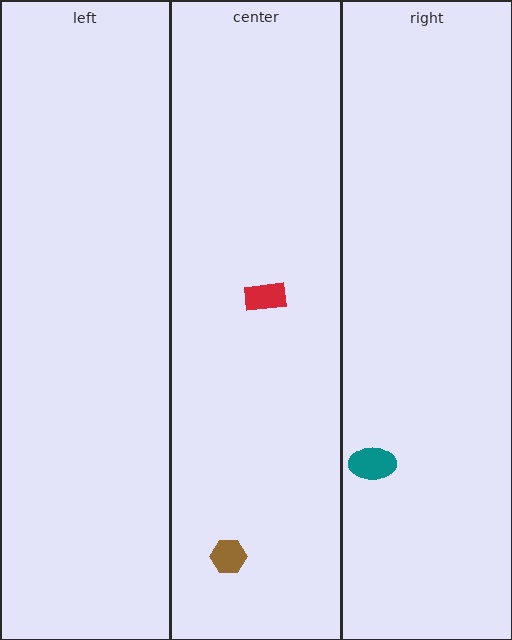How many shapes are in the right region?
1.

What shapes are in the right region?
The teal ellipse.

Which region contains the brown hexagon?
The center region.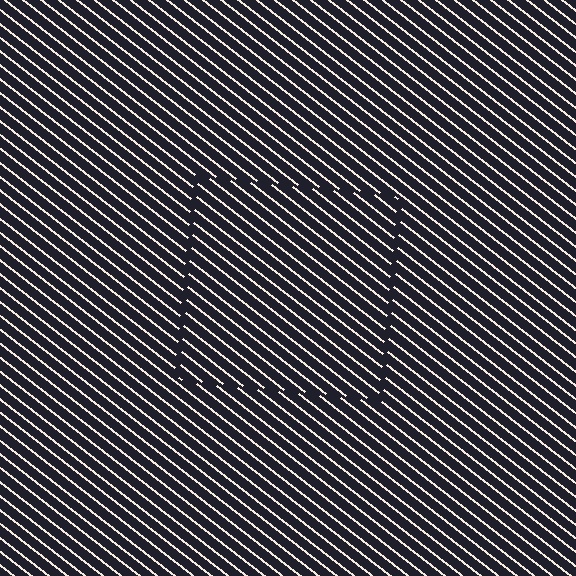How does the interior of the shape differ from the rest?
The interior of the shape contains the same grating, shifted by half a period — the contour is defined by the phase discontinuity where line-ends from the inner and outer gratings abut.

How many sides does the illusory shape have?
4 sides — the line-ends trace a square.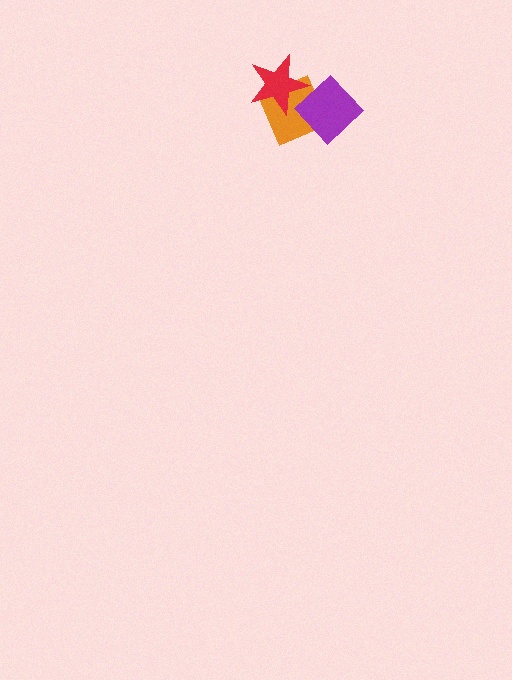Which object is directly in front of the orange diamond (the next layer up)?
The purple diamond is directly in front of the orange diamond.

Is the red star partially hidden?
No, no other shape covers it.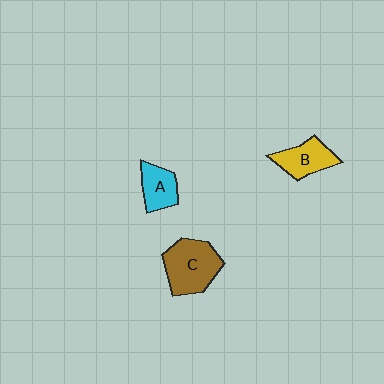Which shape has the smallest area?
Shape A (cyan).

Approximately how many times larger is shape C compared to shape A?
Approximately 1.7 times.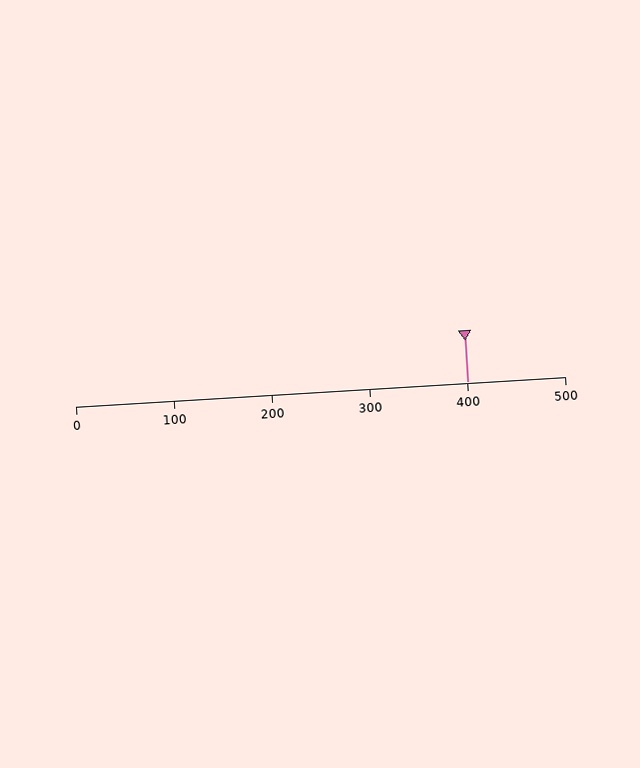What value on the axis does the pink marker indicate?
The marker indicates approximately 400.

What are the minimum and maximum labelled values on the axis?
The axis runs from 0 to 500.